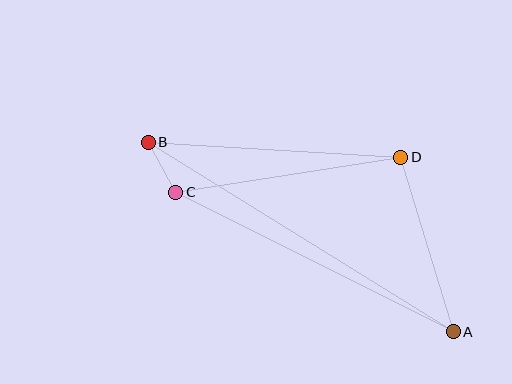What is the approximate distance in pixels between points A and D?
The distance between A and D is approximately 182 pixels.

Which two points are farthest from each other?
Points A and B are farthest from each other.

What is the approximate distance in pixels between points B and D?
The distance between B and D is approximately 253 pixels.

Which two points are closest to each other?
Points B and C are closest to each other.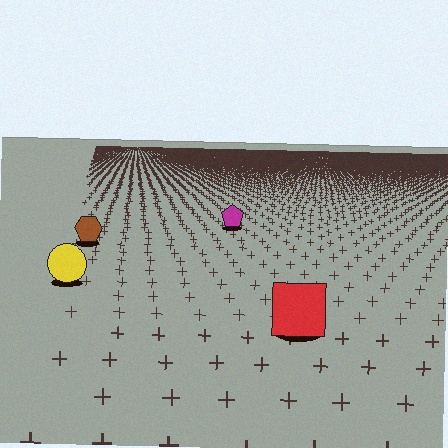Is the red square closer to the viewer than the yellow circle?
Yes. The red square is closer — you can tell from the texture gradient: the ground texture is coarser near it.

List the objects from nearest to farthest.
From nearest to farthest: the red square, the yellow circle, the brown hexagon, the magenta pentagon.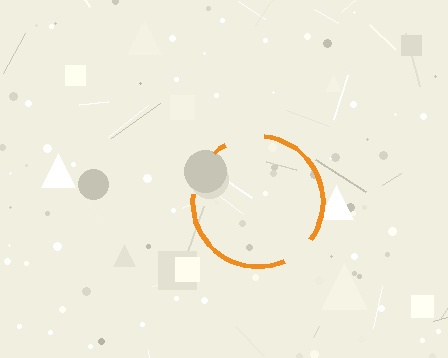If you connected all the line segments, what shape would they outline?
They would outline a circle.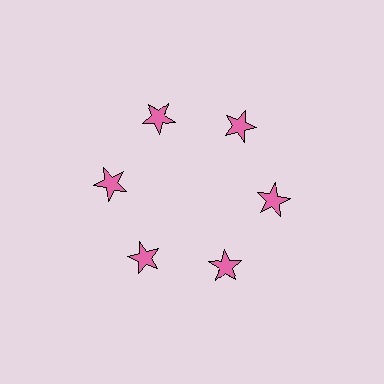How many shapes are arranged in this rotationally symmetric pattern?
There are 6 shapes, arranged in 6 groups of 1.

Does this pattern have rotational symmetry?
Yes, this pattern has 6-fold rotational symmetry. It looks the same after rotating 60 degrees around the center.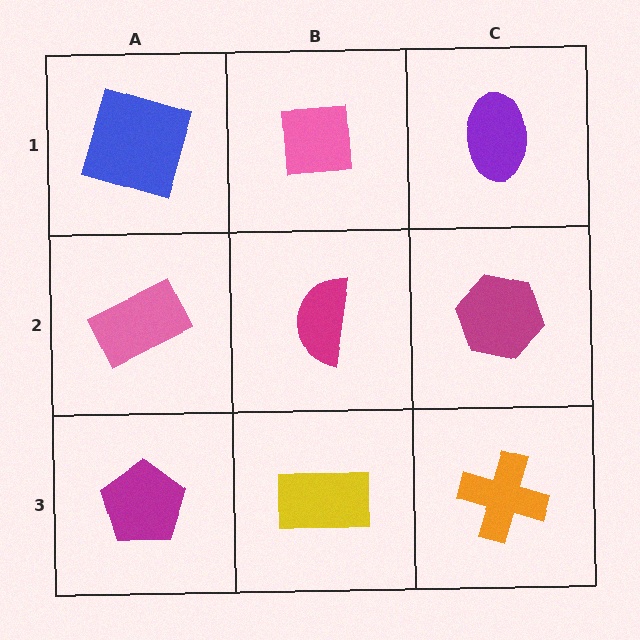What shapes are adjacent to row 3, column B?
A magenta semicircle (row 2, column B), a magenta pentagon (row 3, column A), an orange cross (row 3, column C).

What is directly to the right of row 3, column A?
A yellow rectangle.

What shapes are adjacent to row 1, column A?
A pink rectangle (row 2, column A), a pink square (row 1, column B).